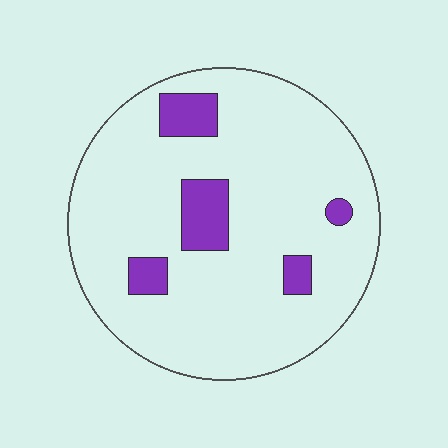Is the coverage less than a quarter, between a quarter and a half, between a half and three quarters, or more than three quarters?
Less than a quarter.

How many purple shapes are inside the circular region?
5.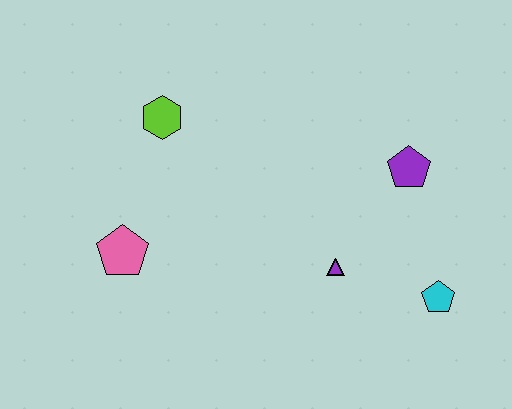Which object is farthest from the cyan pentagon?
The lime hexagon is farthest from the cyan pentagon.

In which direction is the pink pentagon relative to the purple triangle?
The pink pentagon is to the left of the purple triangle.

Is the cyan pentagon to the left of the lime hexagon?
No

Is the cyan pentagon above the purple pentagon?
No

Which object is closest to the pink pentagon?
The lime hexagon is closest to the pink pentagon.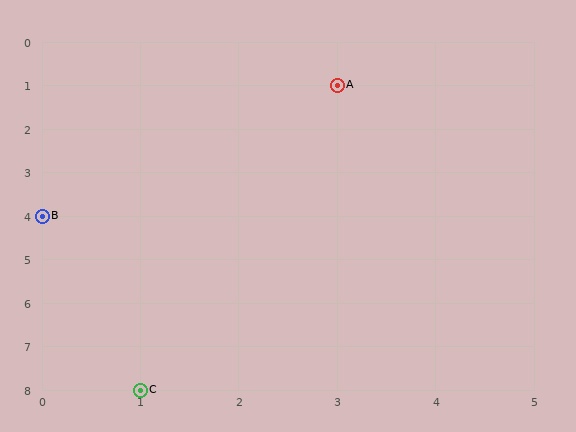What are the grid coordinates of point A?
Point A is at grid coordinates (3, 1).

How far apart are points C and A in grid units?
Points C and A are 2 columns and 7 rows apart (about 7.3 grid units diagonally).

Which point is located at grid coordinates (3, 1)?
Point A is at (3, 1).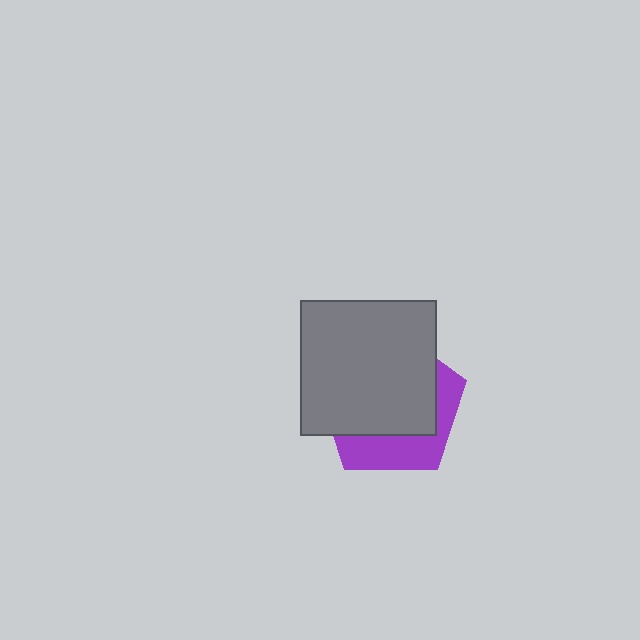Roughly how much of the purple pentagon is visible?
A small part of it is visible (roughly 33%).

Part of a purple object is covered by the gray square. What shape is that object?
It is a pentagon.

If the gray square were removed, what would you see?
You would see the complete purple pentagon.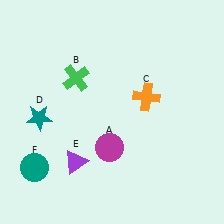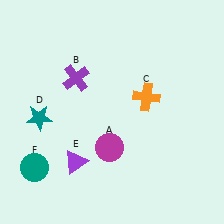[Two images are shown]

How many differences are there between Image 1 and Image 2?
There is 1 difference between the two images.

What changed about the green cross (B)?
In Image 1, B is green. In Image 2, it changed to purple.